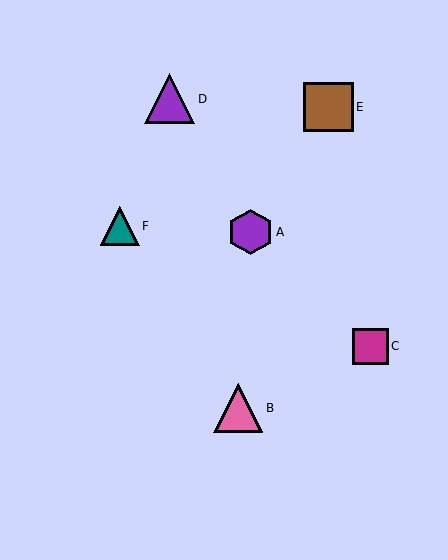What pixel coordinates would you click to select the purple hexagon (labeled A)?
Click at (251, 232) to select the purple hexagon A.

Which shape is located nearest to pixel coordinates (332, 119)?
The brown square (labeled E) at (328, 107) is nearest to that location.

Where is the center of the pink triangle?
The center of the pink triangle is at (238, 408).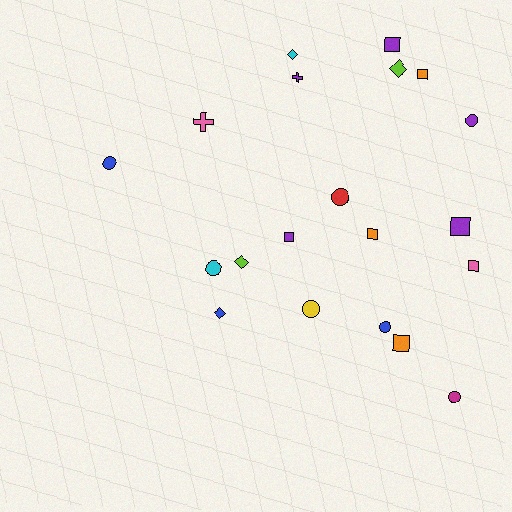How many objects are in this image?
There are 20 objects.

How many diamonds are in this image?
There are 4 diamonds.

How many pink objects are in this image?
There are 2 pink objects.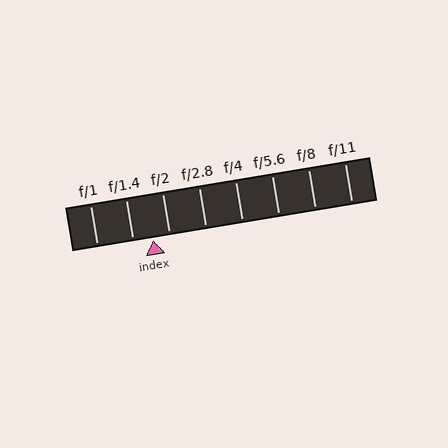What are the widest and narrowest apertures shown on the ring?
The widest aperture shown is f/1 and the narrowest is f/11.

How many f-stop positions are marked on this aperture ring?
There are 8 f-stop positions marked.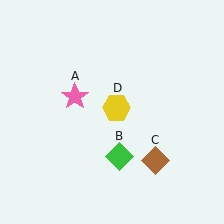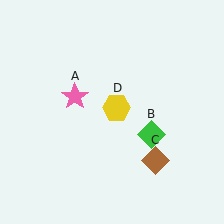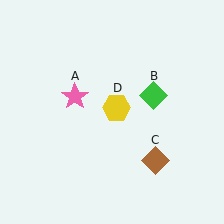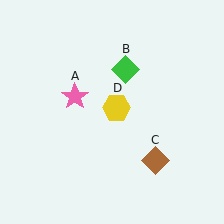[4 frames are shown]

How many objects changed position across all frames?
1 object changed position: green diamond (object B).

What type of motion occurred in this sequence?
The green diamond (object B) rotated counterclockwise around the center of the scene.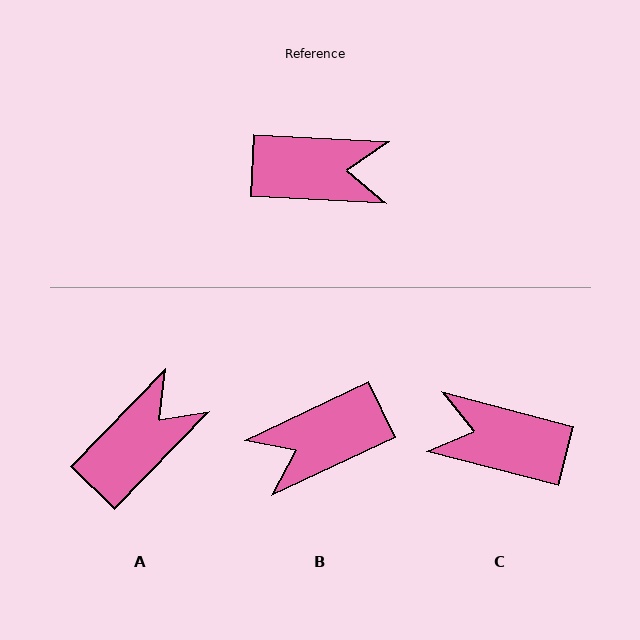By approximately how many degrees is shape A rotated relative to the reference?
Approximately 49 degrees counter-clockwise.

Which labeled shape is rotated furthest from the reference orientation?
C, about 168 degrees away.